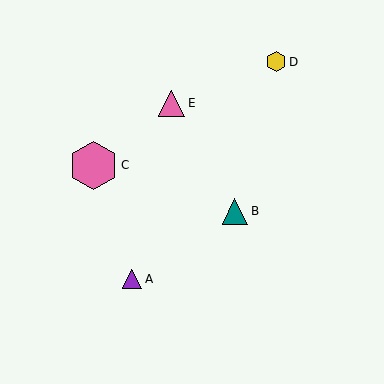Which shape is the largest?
The pink hexagon (labeled C) is the largest.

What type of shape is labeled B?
Shape B is a teal triangle.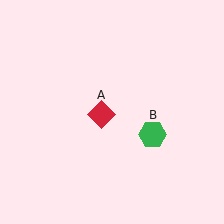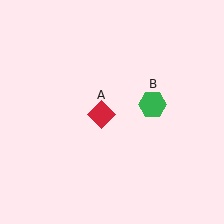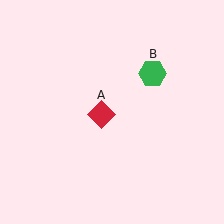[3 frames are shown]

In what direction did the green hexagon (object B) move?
The green hexagon (object B) moved up.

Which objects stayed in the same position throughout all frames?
Red diamond (object A) remained stationary.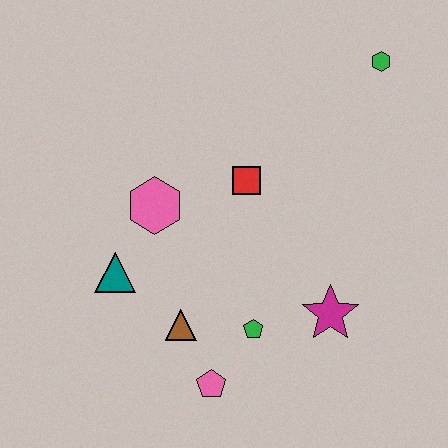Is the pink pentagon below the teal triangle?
Yes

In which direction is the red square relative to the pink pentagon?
The red square is above the pink pentagon.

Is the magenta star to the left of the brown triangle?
No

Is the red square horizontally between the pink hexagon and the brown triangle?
No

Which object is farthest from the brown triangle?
The green hexagon is farthest from the brown triangle.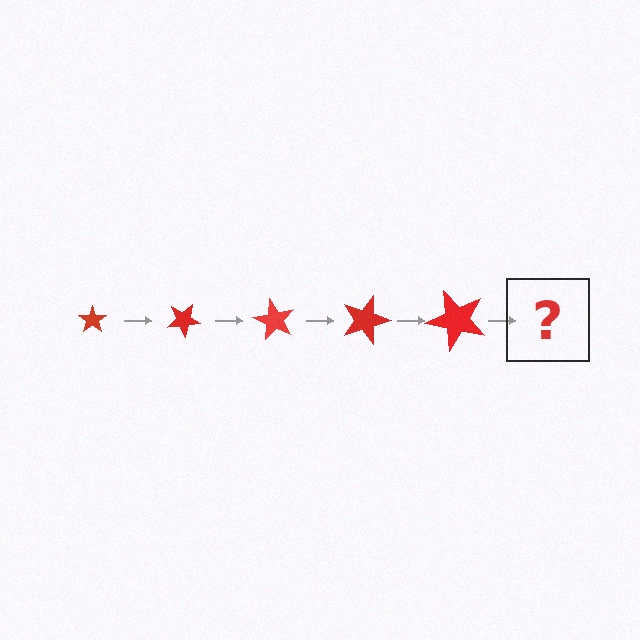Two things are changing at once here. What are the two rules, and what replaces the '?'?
The two rules are that the star grows larger each step and it rotates 30 degrees each step. The '?' should be a star, larger than the previous one and rotated 150 degrees from the start.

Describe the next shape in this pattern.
It should be a star, larger than the previous one and rotated 150 degrees from the start.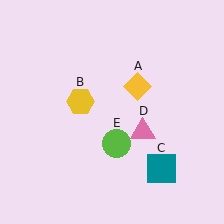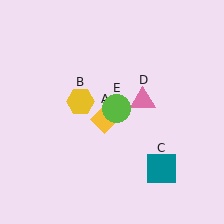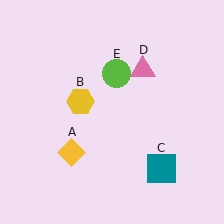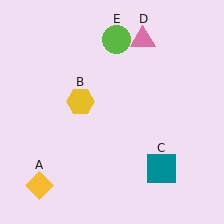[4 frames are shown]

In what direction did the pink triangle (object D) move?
The pink triangle (object D) moved up.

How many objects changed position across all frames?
3 objects changed position: yellow diamond (object A), pink triangle (object D), lime circle (object E).